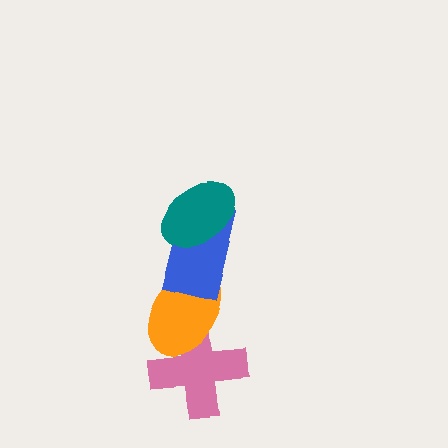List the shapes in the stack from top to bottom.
From top to bottom: the teal ellipse, the blue rectangle, the orange ellipse, the pink cross.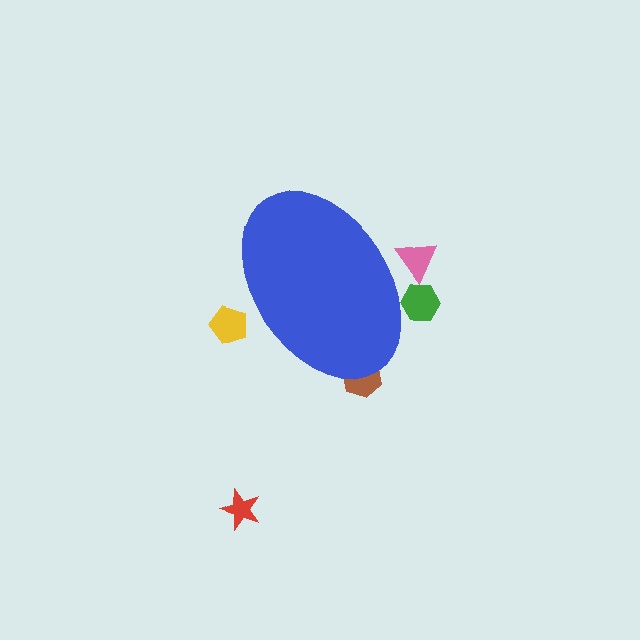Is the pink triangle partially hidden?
Yes, the pink triangle is partially hidden behind the blue ellipse.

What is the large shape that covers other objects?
A blue ellipse.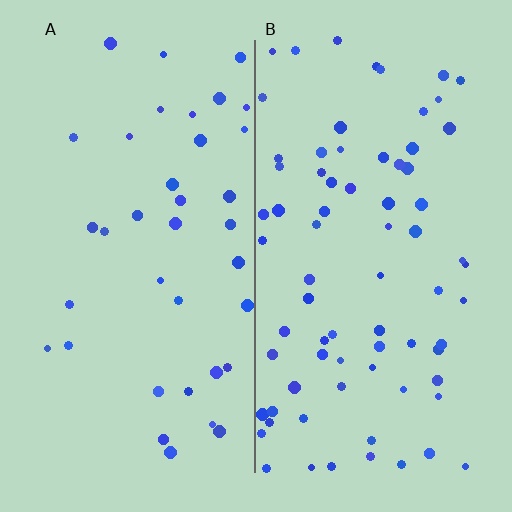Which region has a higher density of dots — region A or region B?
B (the right).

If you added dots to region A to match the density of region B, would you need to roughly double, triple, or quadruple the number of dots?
Approximately double.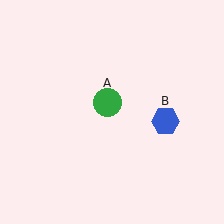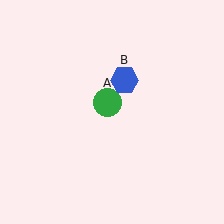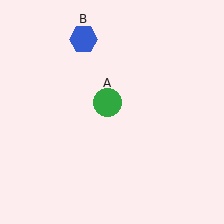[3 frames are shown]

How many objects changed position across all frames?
1 object changed position: blue hexagon (object B).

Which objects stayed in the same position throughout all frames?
Green circle (object A) remained stationary.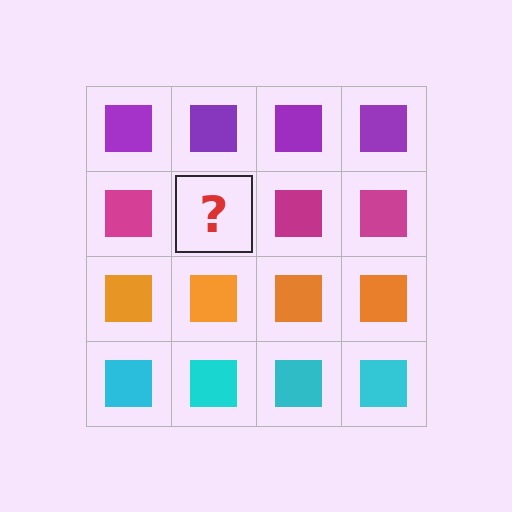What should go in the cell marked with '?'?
The missing cell should contain a magenta square.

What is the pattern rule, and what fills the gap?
The rule is that each row has a consistent color. The gap should be filled with a magenta square.